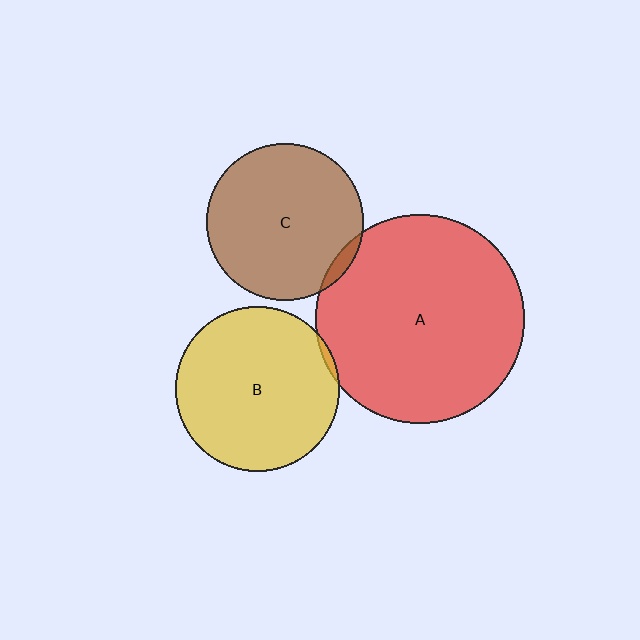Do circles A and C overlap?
Yes.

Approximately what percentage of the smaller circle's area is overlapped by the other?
Approximately 5%.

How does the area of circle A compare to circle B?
Approximately 1.6 times.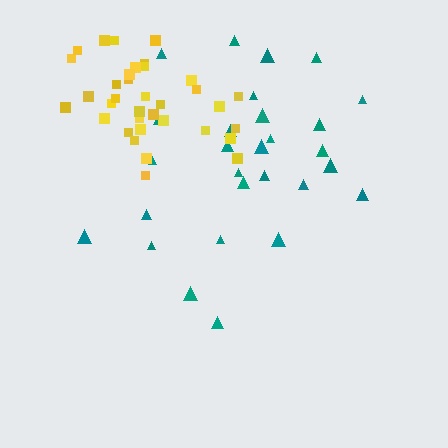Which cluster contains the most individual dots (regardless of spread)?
Yellow (35).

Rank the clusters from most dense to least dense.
yellow, teal.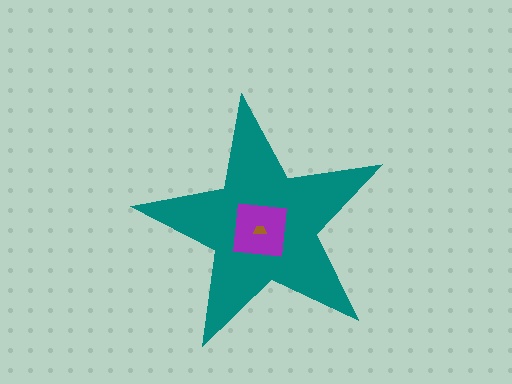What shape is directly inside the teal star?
The purple square.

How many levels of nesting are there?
3.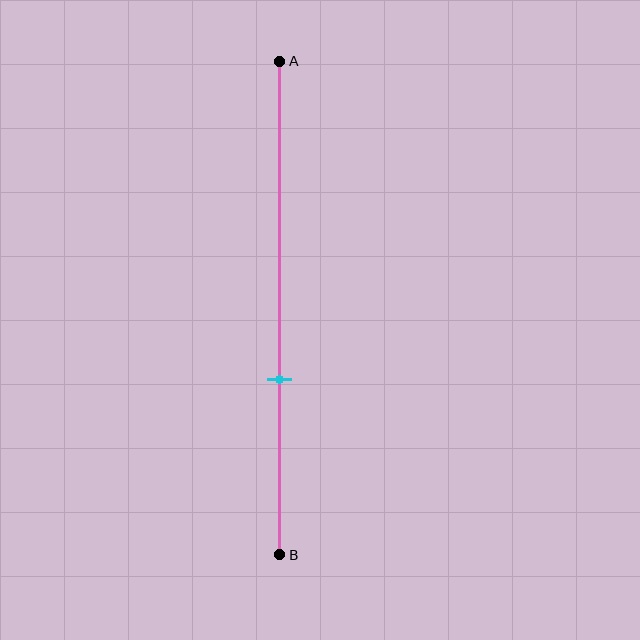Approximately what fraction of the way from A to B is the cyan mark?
The cyan mark is approximately 65% of the way from A to B.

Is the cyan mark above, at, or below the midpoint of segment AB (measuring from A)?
The cyan mark is below the midpoint of segment AB.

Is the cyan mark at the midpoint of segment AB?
No, the mark is at about 65% from A, not at the 50% midpoint.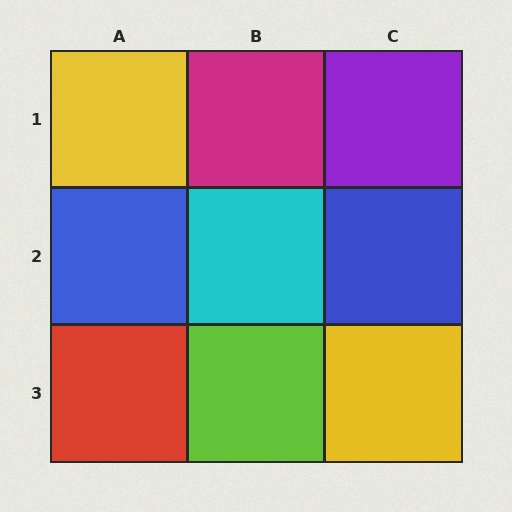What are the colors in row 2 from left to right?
Blue, cyan, blue.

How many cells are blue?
2 cells are blue.